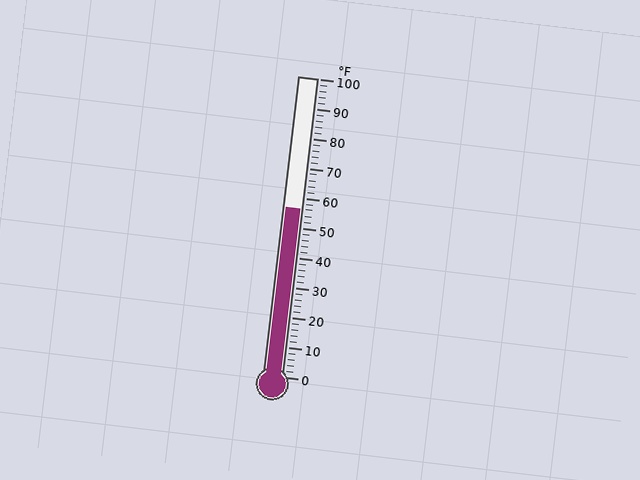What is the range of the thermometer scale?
The thermometer scale ranges from 0°F to 100°F.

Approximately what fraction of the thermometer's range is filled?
The thermometer is filled to approximately 55% of its range.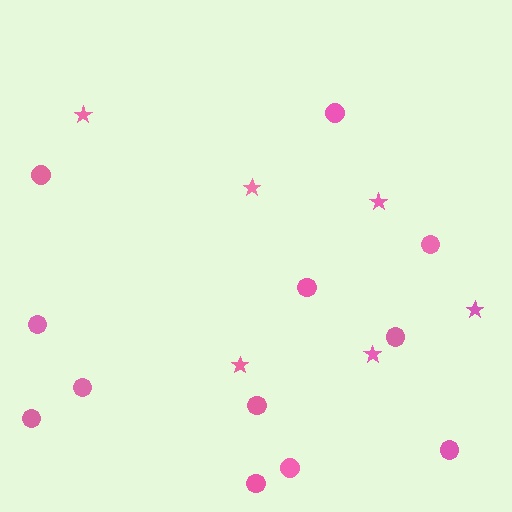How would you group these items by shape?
There are 2 groups: one group of circles (12) and one group of stars (6).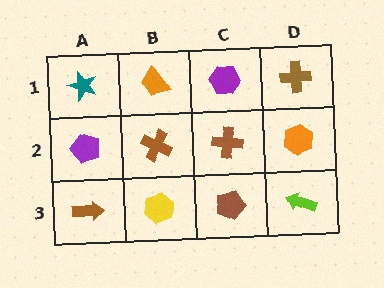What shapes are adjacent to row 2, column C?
A purple hexagon (row 1, column C), a brown pentagon (row 3, column C), a brown cross (row 2, column B), an orange hexagon (row 2, column D).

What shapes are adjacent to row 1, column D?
An orange hexagon (row 2, column D), a purple hexagon (row 1, column C).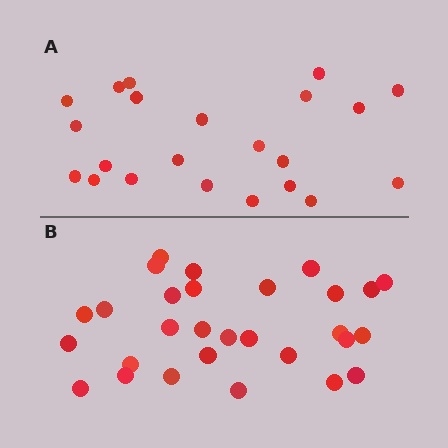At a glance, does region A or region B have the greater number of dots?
Region B (the bottom region) has more dots.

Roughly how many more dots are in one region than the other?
Region B has roughly 8 or so more dots than region A.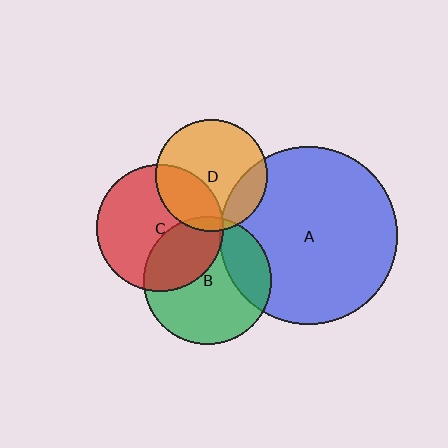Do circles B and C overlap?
Yes.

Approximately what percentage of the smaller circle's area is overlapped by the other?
Approximately 35%.